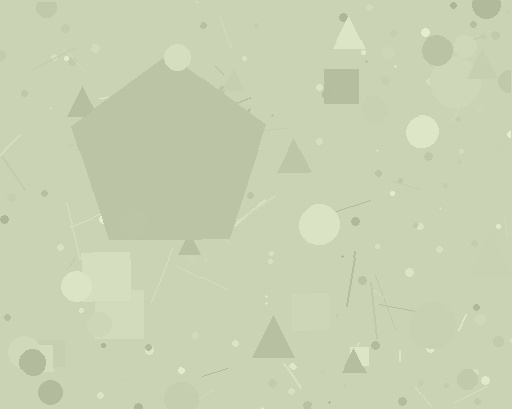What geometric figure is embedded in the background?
A pentagon is embedded in the background.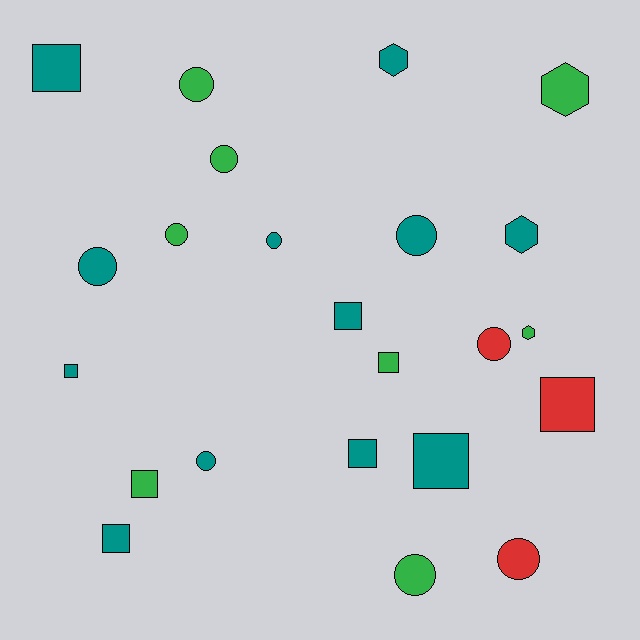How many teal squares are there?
There are 6 teal squares.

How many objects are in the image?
There are 23 objects.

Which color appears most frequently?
Teal, with 12 objects.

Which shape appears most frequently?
Circle, with 10 objects.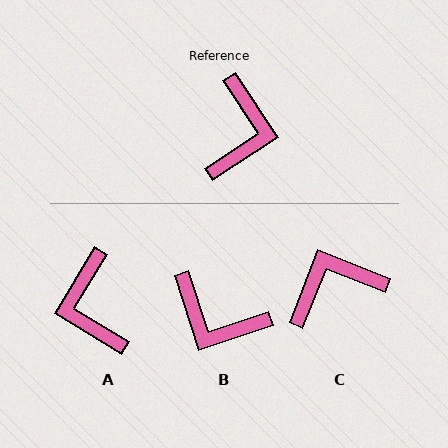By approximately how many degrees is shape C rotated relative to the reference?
Approximately 125 degrees counter-clockwise.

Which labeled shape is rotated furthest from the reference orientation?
A, about 154 degrees away.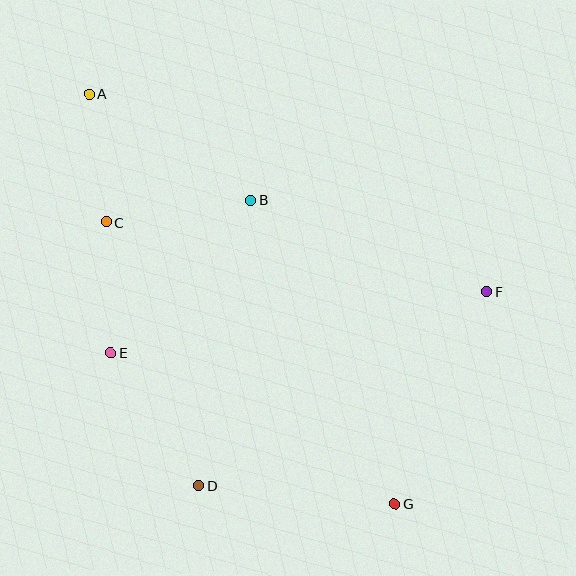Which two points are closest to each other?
Points A and C are closest to each other.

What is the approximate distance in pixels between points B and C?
The distance between B and C is approximately 146 pixels.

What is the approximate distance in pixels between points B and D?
The distance between B and D is approximately 290 pixels.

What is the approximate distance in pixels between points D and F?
The distance between D and F is approximately 347 pixels.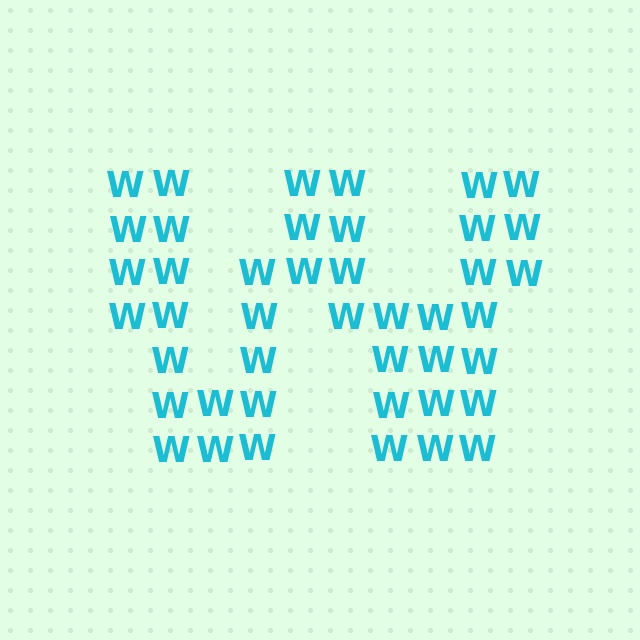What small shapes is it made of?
It is made of small letter W's.